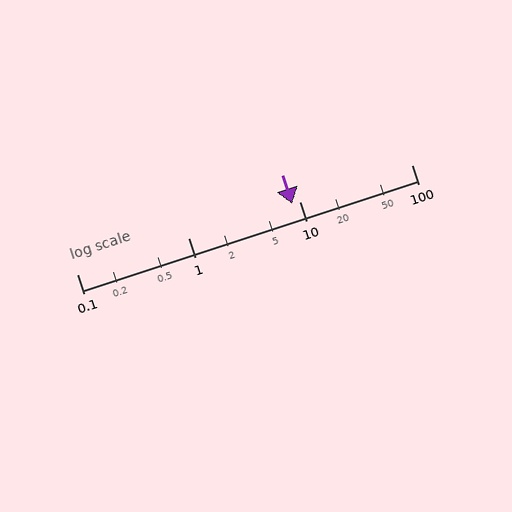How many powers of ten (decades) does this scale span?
The scale spans 3 decades, from 0.1 to 100.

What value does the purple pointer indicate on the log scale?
The pointer indicates approximately 8.5.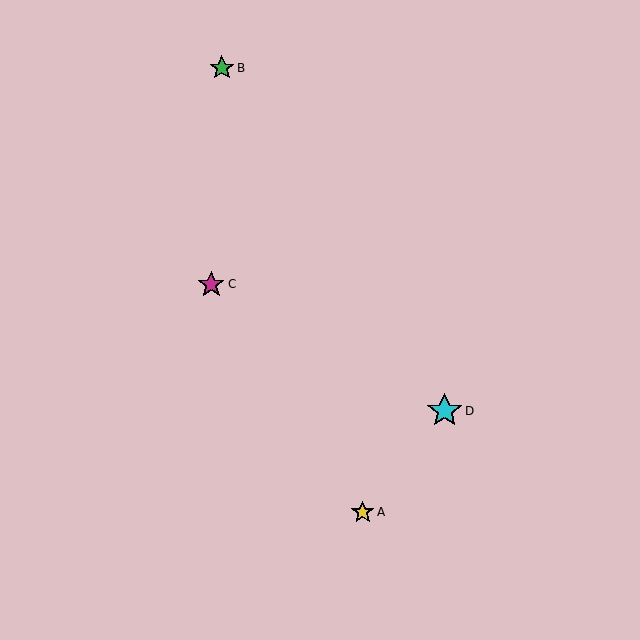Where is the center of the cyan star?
The center of the cyan star is at (445, 411).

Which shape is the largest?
The cyan star (labeled D) is the largest.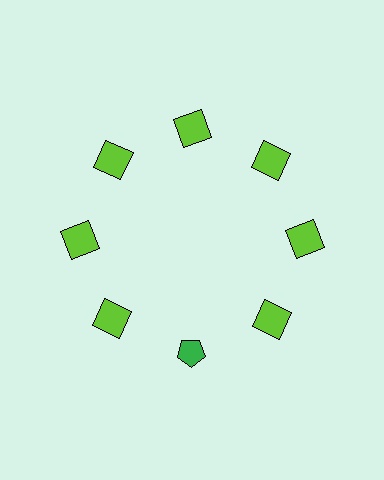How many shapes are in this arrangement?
There are 8 shapes arranged in a ring pattern.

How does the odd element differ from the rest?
It differs in both color (green instead of lime) and shape (pentagon instead of square).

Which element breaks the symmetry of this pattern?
The green pentagon at roughly the 6 o'clock position breaks the symmetry. All other shapes are lime squares.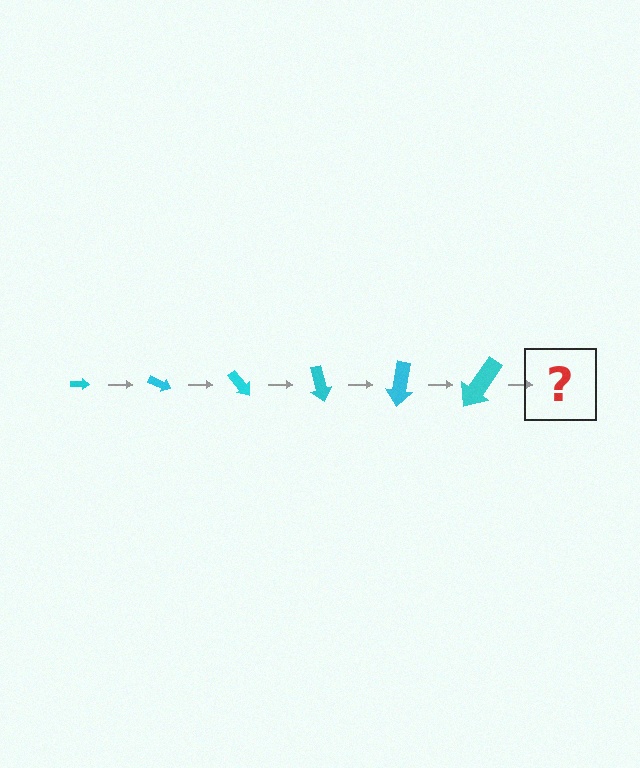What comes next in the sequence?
The next element should be an arrow, larger than the previous one and rotated 150 degrees from the start.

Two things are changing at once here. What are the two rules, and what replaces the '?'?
The two rules are that the arrow grows larger each step and it rotates 25 degrees each step. The '?' should be an arrow, larger than the previous one and rotated 150 degrees from the start.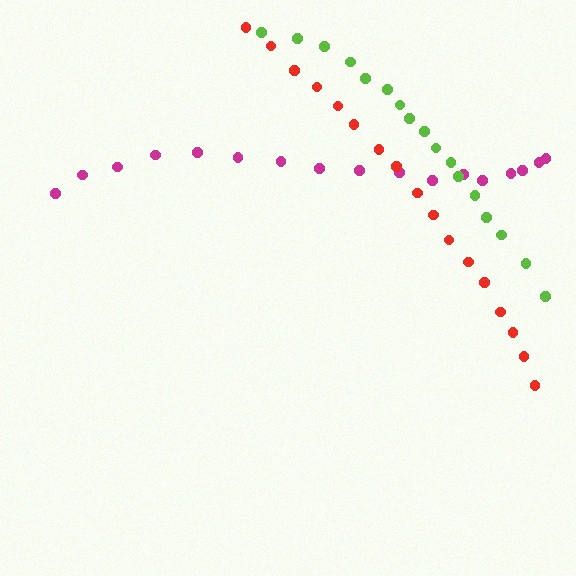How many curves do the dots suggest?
There are 3 distinct paths.